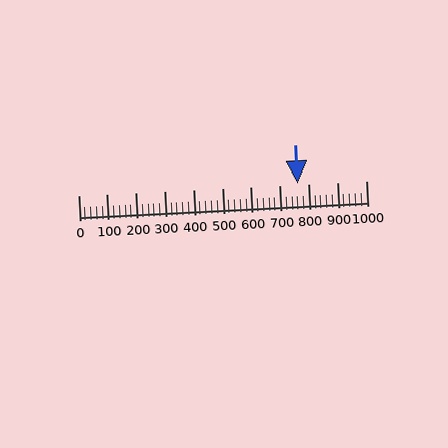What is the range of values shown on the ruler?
The ruler shows values from 0 to 1000.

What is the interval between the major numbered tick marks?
The major tick marks are spaced 100 units apart.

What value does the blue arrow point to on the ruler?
The blue arrow points to approximately 761.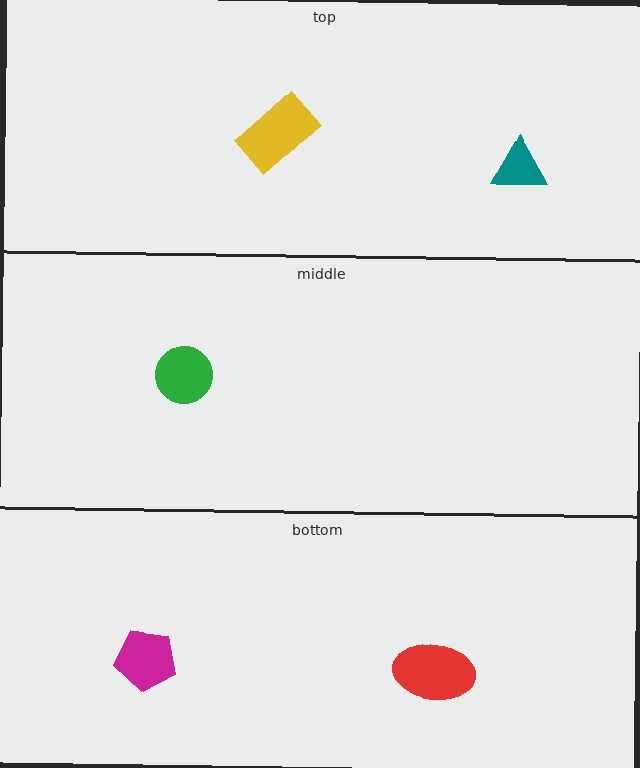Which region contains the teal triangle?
The top region.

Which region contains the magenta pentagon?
The bottom region.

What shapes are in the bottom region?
The red ellipse, the magenta pentagon.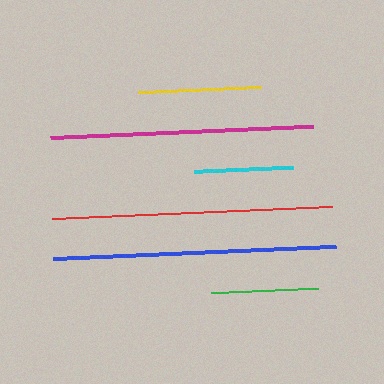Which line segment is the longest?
The blue line is the longest at approximately 284 pixels.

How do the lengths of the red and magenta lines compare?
The red and magenta lines are approximately the same length.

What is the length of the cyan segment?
The cyan segment is approximately 99 pixels long.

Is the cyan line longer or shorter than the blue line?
The blue line is longer than the cyan line.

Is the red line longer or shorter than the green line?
The red line is longer than the green line.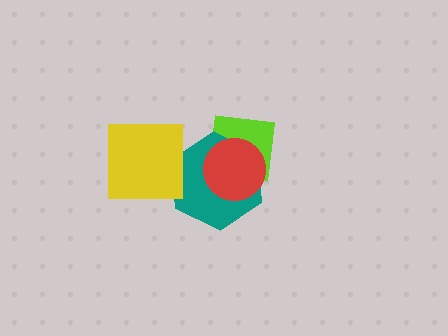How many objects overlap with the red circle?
2 objects overlap with the red circle.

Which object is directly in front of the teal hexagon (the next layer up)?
The yellow square is directly in front of the teal hexagon.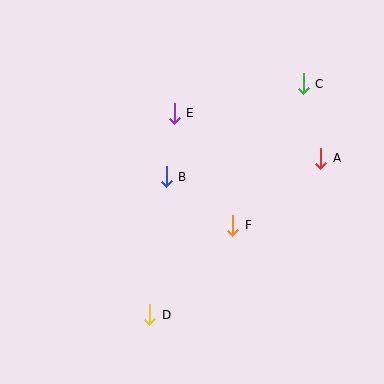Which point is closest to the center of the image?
Point B at (166, 177) is closest to the center.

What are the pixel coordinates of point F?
Point F is at (233, 225).